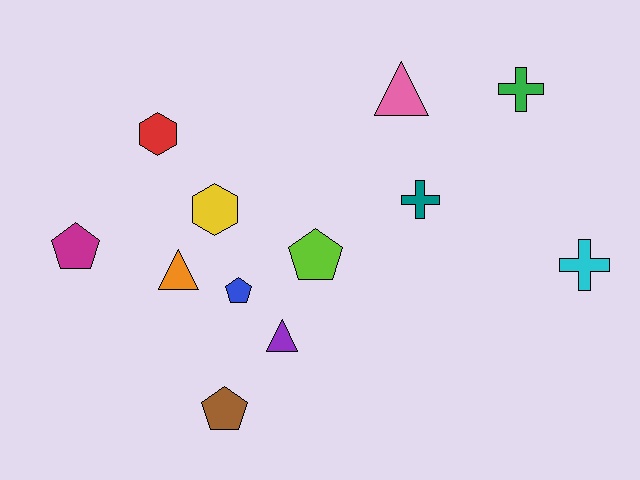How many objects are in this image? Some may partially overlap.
There are 12 objects.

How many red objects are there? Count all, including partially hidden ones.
There is 1 red object.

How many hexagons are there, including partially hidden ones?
There are 2 hexagons.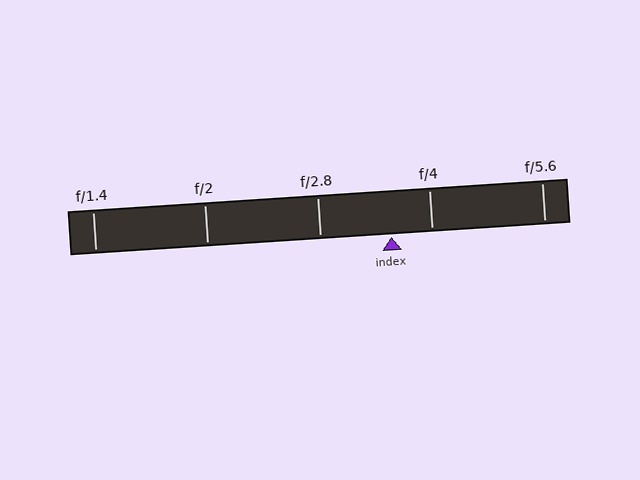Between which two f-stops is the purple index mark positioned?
The index mark is between f/2.8 and f/4.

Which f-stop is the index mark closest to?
The index mark is closest to f/4.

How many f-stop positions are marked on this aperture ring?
There are 5 f-stop positions marked.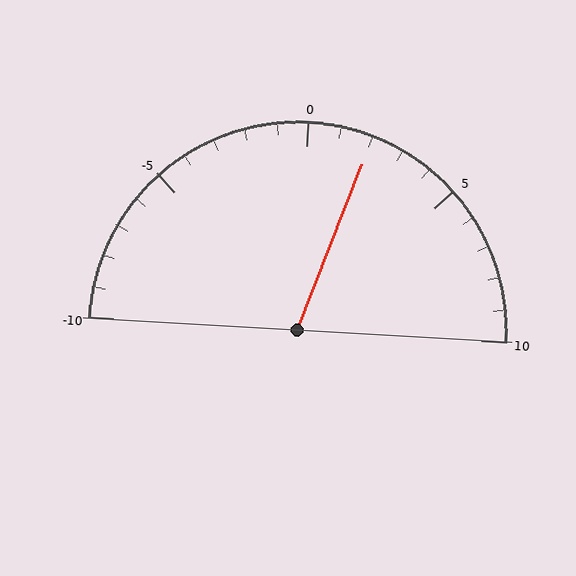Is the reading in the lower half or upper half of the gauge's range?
The reading is in the upper half of the range (-10 to 10).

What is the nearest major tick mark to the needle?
The nearest major tick mark is 0.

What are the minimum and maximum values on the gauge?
The gauge ranges from -10 to 10.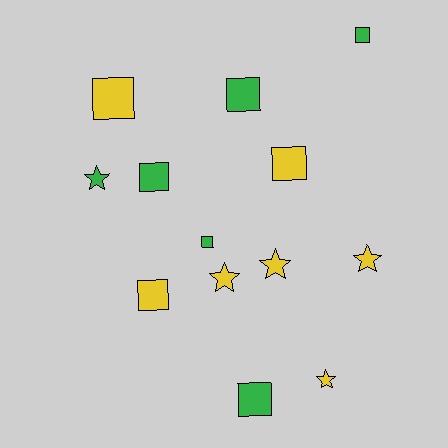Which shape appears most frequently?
Square, with 8 objects.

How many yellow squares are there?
There are 3 yellow squares.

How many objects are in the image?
There are 13 objects.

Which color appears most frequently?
Yellow, with 7 objects.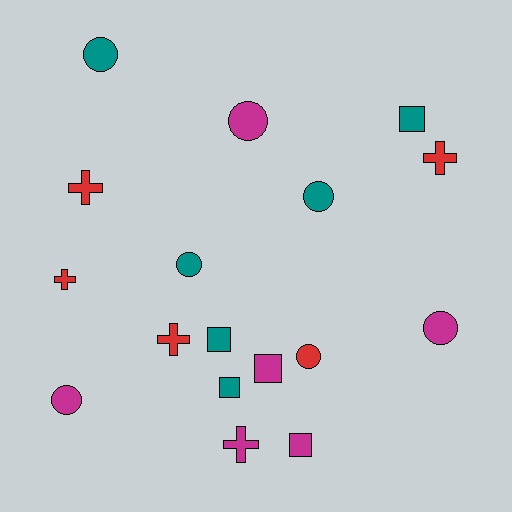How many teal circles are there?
There are 3 teal circles.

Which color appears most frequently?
Teal, with 6 objects.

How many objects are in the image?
There are 17 objects.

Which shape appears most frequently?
Circle, with 7 objects.